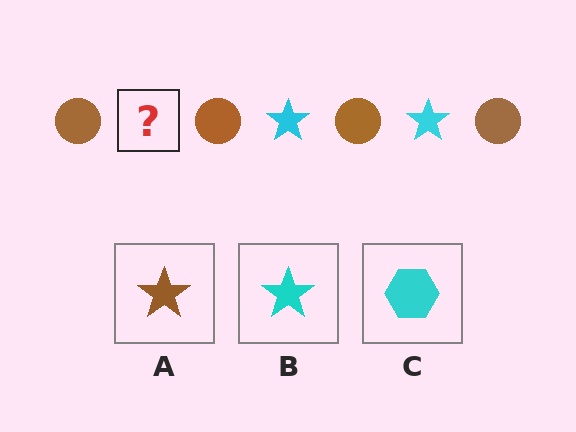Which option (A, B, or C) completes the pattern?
B.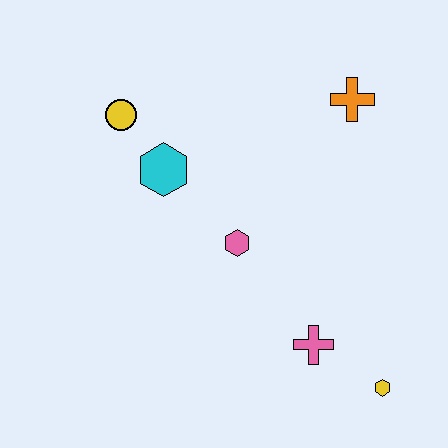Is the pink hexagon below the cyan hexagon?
Yes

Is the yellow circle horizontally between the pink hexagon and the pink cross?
No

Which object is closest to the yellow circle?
The cyan hexagon is closest to the yellow circle.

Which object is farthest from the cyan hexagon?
The yellow hexagon is farthest from the cyan hexagon.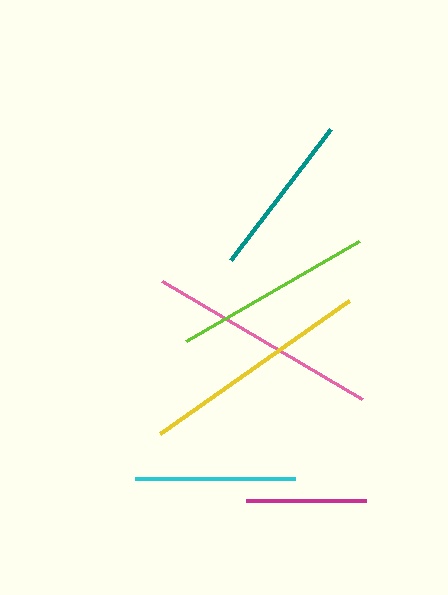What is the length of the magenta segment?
The magenta segment is approximately 119 pixels long.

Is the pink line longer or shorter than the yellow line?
The pink line is longer than the yellow line.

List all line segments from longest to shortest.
From longest to shortest: pink, yellow, lime, teal, cyan, magenta.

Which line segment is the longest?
The pink line is the longest at approximately 232 pixels.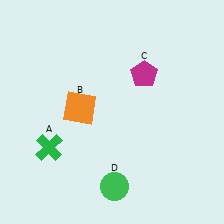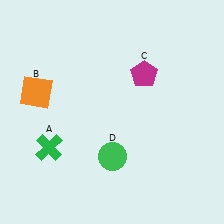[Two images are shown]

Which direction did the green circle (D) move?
The green circle (D) moved up.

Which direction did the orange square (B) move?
The orange square (B) moved left.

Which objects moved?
The objects that moved are: the orange square (B), the green circle (D).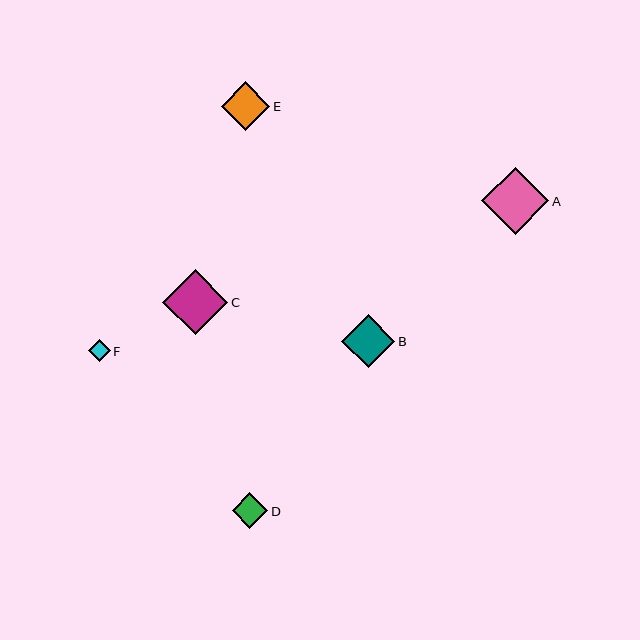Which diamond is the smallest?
Diamond F is the smallest with a size of approximately 22 pixels.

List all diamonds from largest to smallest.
From largest to smallest: A, C, B, E, D, F.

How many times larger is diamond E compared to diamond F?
Diamond E is approximately 2.2 times the size of diamond F.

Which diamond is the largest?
Diamond A is the largest with a size of approximately 67 pixels.